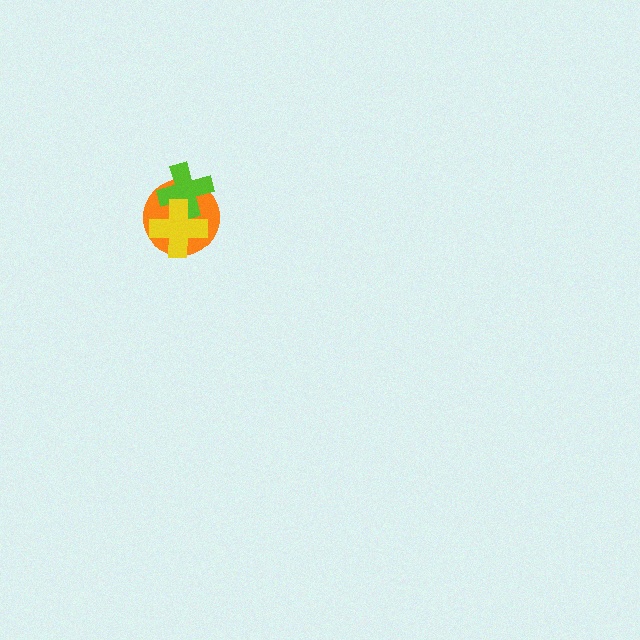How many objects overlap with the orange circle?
2 objects overlap with the orange circle.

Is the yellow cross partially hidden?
No, no other shape covers it.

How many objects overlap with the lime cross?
2 objects overlap with the lime cross.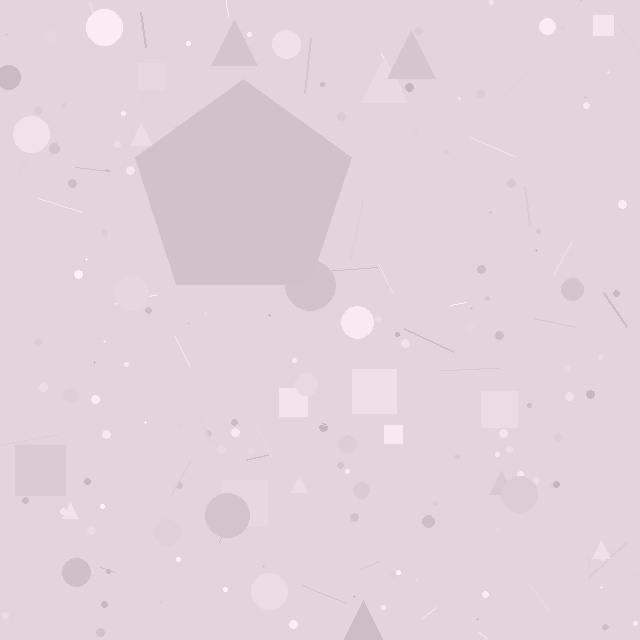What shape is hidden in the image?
A pentagon is hidden in the image.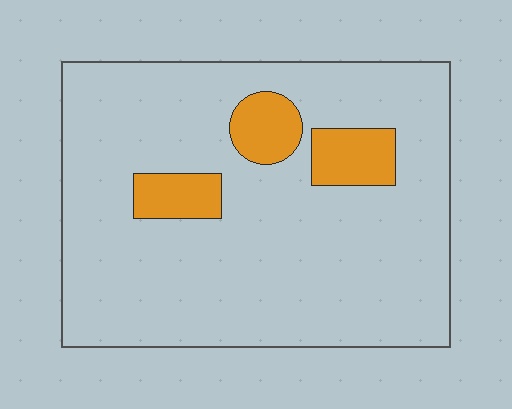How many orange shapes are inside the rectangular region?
3.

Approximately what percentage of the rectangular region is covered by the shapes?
Approximately 10%.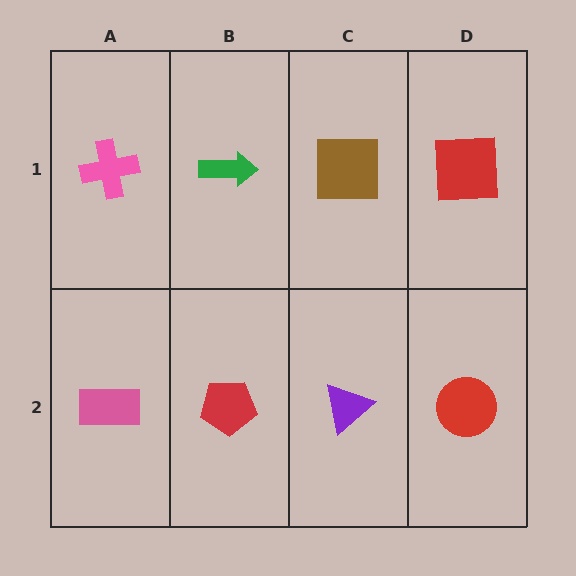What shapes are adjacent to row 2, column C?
A brown square (row 1, column C), a red pentagon (row 2, column B), a red circle (row 2, column D).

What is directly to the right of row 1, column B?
A brown square.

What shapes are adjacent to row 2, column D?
A red square (row 1, column D), a purple triangle (row 2, column C).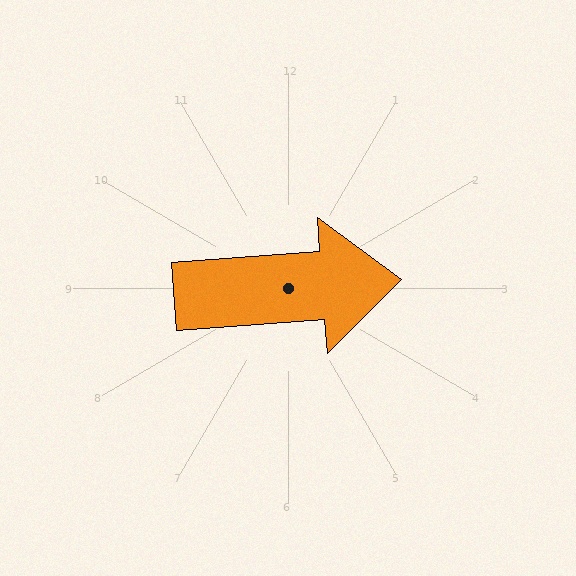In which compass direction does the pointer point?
East.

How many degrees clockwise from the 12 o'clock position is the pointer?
Approximately 86 degrees.